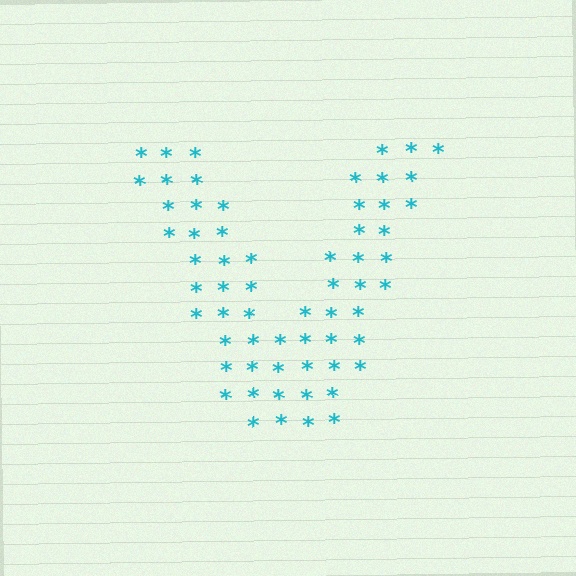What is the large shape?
The large shape is the letter V.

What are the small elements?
The small elements are asterisks.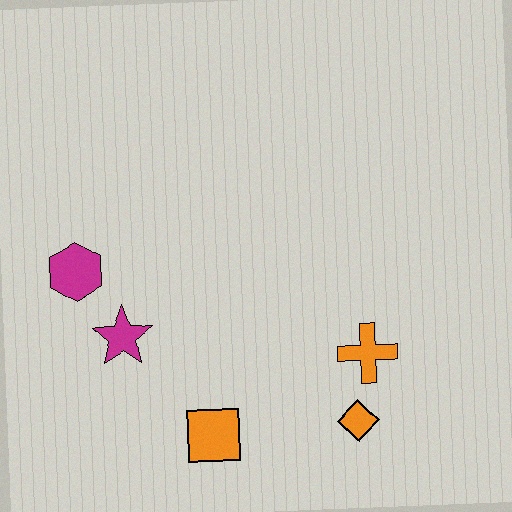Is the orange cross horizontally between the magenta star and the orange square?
No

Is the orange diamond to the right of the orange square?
Yes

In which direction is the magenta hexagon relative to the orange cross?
The magenta hexagon is to the left of the orange cross.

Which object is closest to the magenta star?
The magenta hexagon is closest to the magenta star.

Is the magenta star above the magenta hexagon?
No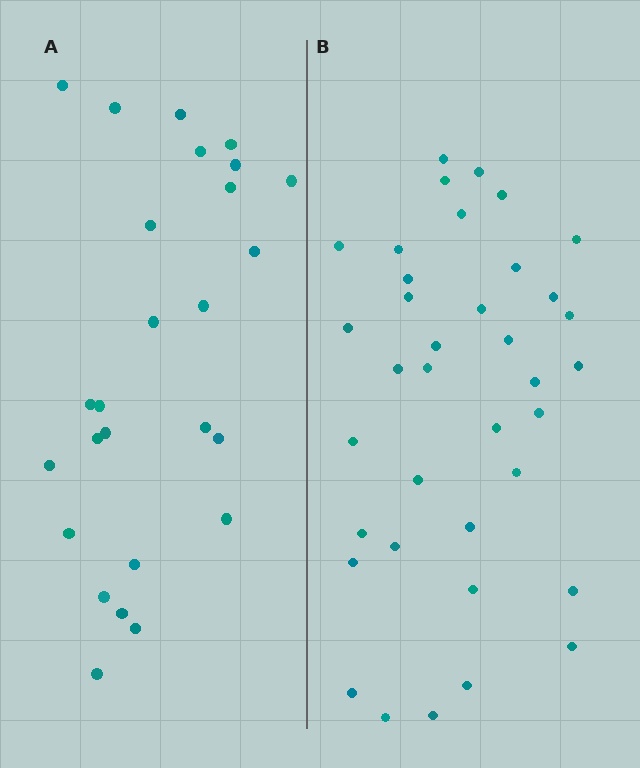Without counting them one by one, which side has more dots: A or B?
Region B (the right region) has more dots.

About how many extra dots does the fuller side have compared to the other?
Region B has roughly 12 or so more dots than region A.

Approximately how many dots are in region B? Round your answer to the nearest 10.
About 40 dots. (The exact count is 37, which rounds to 40.)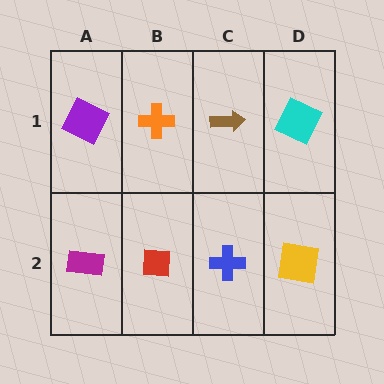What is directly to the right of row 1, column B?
A brown arrow.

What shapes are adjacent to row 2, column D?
A cyan square (row 1, column D), a blue cross (row 2, column C).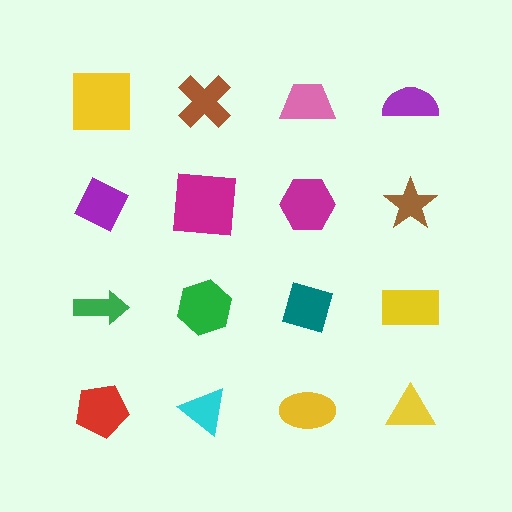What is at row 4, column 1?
A red pentagon.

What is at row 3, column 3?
A teal diamond.